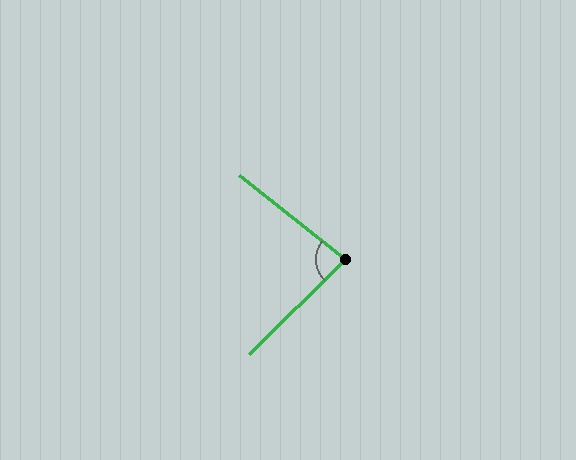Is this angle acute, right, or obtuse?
It is acute.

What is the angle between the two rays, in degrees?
Approximately 83 degrees.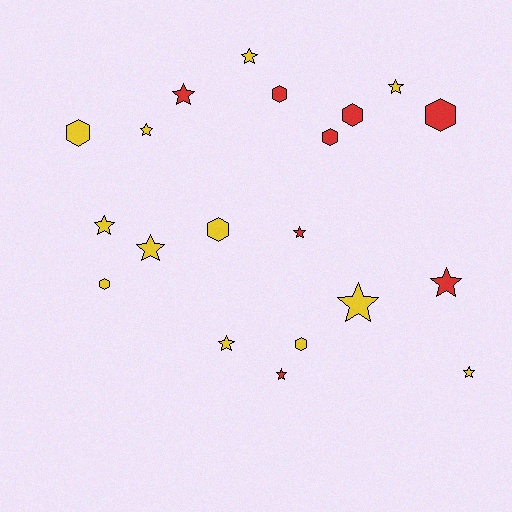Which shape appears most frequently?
Star, with 12 objects.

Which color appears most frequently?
Yellow, with 12 objects.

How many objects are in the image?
There are 20 objects.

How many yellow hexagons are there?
There are 4 yellow hexagons.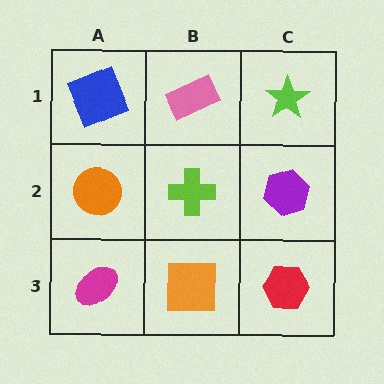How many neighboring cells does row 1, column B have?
3.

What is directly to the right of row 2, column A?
A lime cross.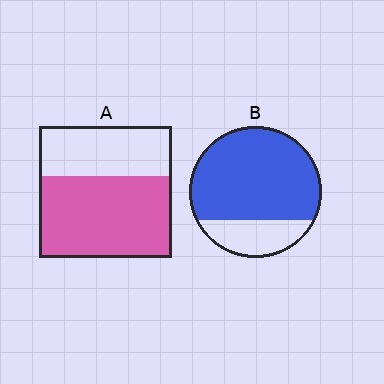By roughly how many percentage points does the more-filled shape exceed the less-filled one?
By roughly 15 percentage points (B over A).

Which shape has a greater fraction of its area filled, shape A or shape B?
Shape B.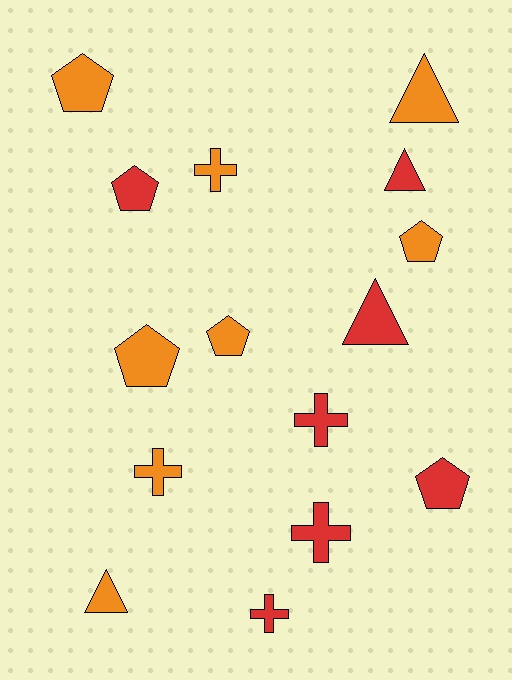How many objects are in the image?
There are 15 objects.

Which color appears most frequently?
Orange, with 8 objects.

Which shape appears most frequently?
Pentagon, with 6 objects.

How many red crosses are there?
There are 3 red crosses.